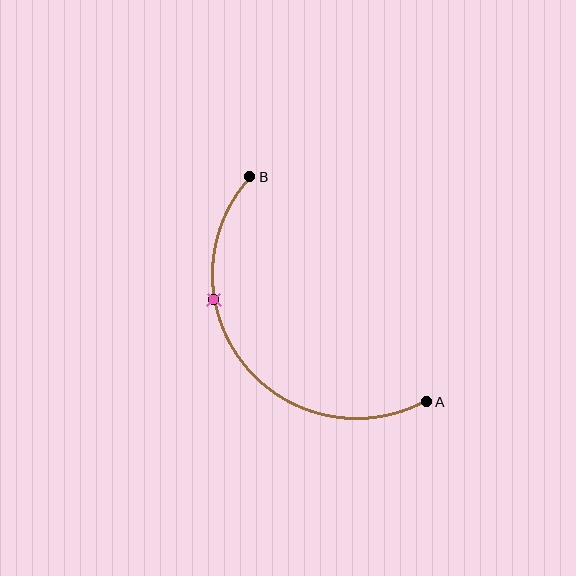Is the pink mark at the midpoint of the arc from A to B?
No. The pink mark lies on the arc but is closer to endpoint B. The arc midpoint would be at the point on the curve equidistant along the arc from both A and B.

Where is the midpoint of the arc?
The arc midpoint is the point on the curve farthest from the straight line joining A and B. It sits below and to the left of that line.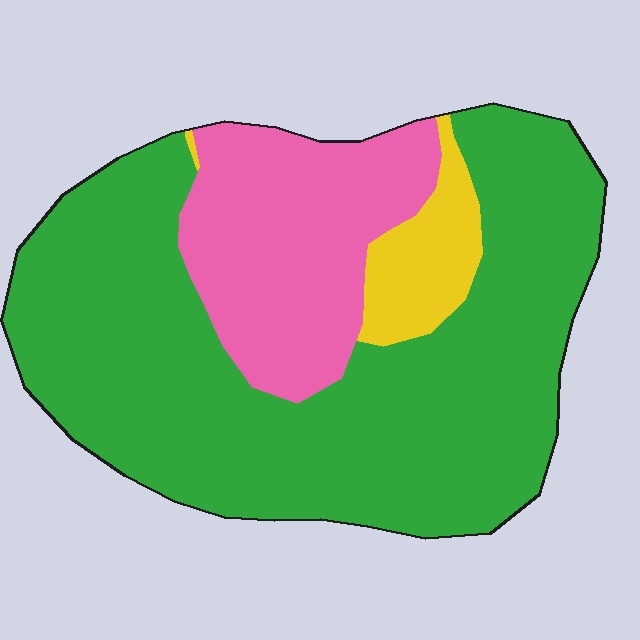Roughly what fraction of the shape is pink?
Pink covers around 25% of the shape.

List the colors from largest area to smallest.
From largest to smallest: green, pink, yellow.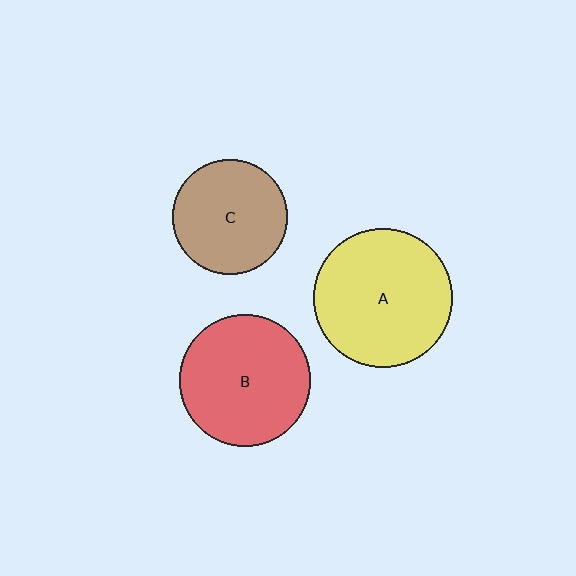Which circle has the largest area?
Circle A (yellow).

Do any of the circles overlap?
No, none of the circles overlap.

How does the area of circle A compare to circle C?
Approximately 1.4 times.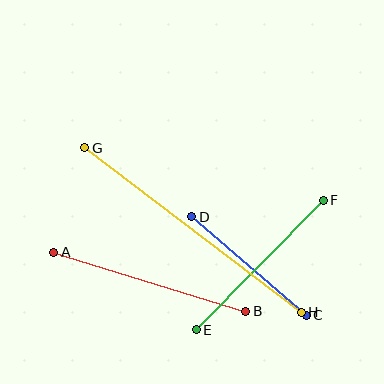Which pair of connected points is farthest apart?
Points G and H are farthest apart.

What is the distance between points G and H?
The distance is approximately 272 pixels.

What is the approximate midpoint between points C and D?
The midpoint is at approximately (249, 266) pixels.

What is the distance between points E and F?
The distance is approximately 181 pixels.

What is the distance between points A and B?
The distance is approximately 201 pixels.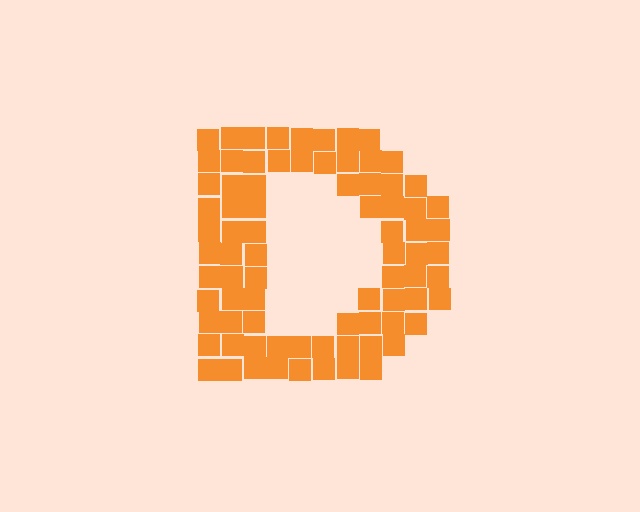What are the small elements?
The small elements are squares.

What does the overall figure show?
The overall figure shows the letter D.